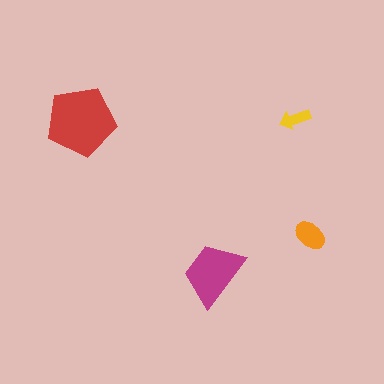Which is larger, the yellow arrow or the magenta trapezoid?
The magenta trapezoid.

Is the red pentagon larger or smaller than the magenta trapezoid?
Larger.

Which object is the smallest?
The yellow arrow.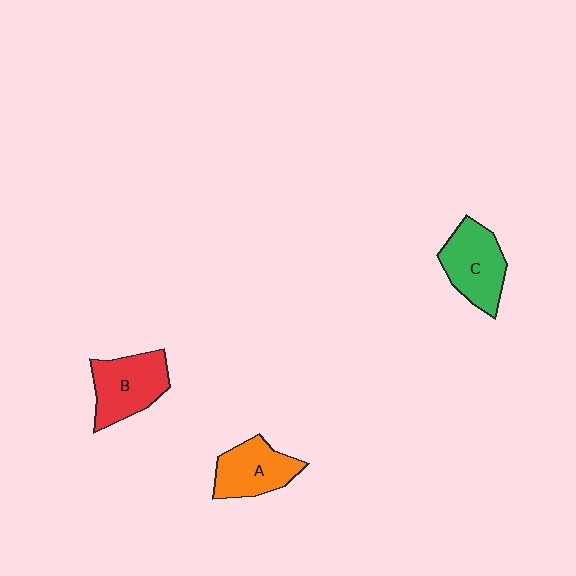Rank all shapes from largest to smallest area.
From largest to smallest: B (red), C (green), A (orange).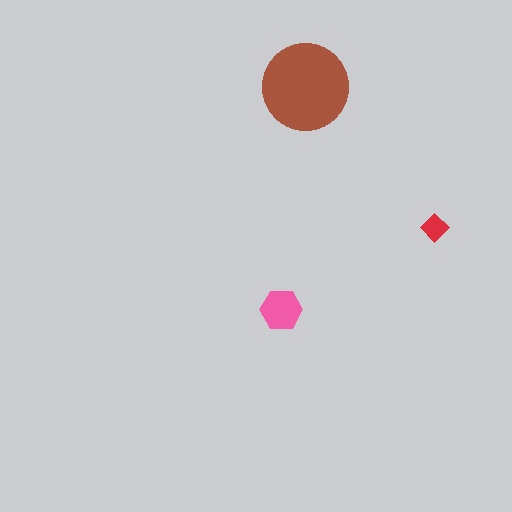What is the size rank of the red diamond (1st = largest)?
3rd.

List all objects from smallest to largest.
The red diamond, the pink hexagon, the brown circle.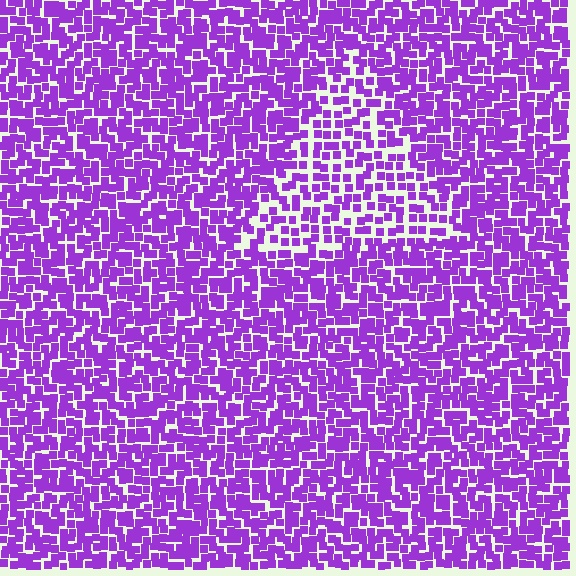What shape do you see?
I see a triangle.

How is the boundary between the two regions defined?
The boundary is defined by a change in element density (approximately 1.6x ratio). All elements are the same color, size, and shape.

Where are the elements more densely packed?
The elements are more densely packed outside the triangle boundary.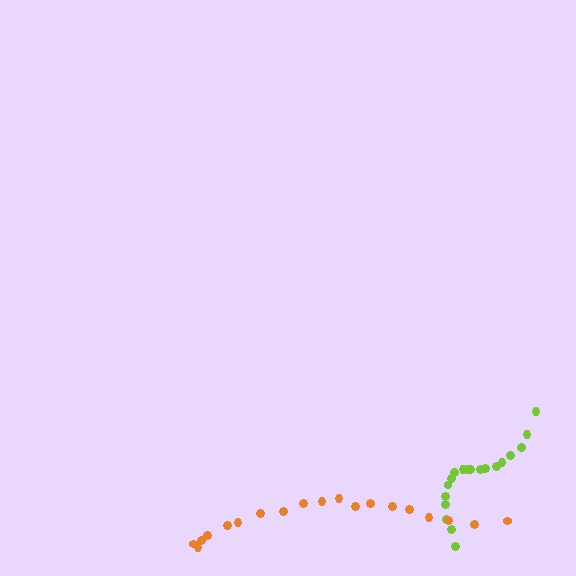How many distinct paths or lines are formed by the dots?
There are 2 distinct paths.